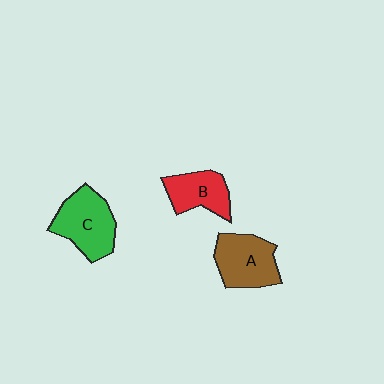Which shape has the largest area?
Shape C (green).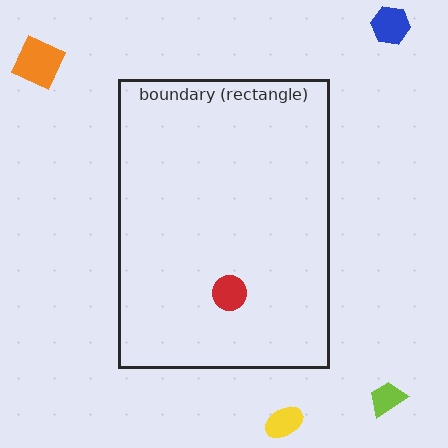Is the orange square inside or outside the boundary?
Outside.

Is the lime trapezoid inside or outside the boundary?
Outside.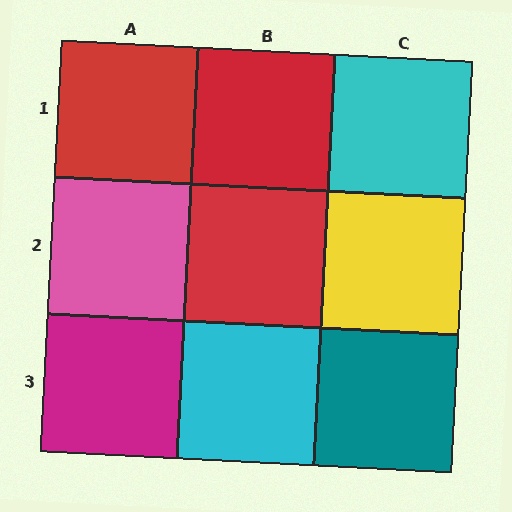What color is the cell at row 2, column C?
Yellow.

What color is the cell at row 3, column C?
Teal.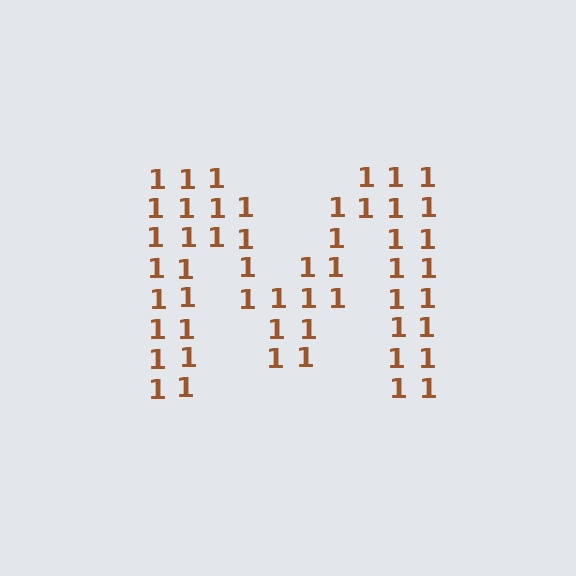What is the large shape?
The large shape is the letter M.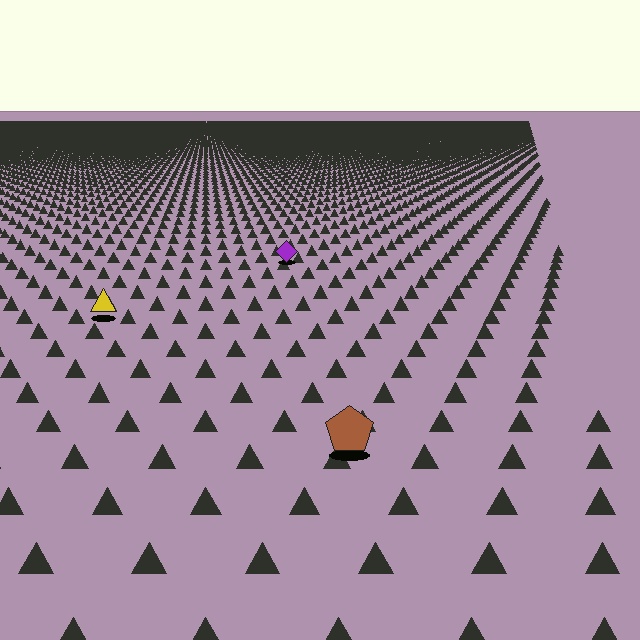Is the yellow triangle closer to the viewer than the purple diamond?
Yes. The yellow triangle is closer — you can tell from the texture gradient: the ground texture is coarser near it.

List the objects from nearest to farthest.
From nearest to farthest: the brown pentagon, the yellow triangle, the purple diamond.